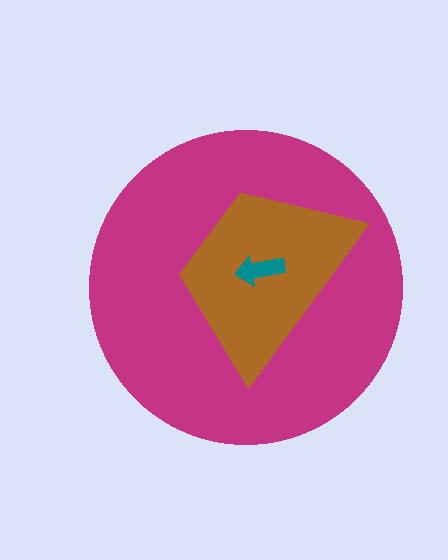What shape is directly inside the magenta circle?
The brown trapezoid.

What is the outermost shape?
The magenta circle.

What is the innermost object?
The teal arrow.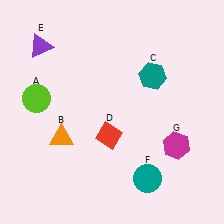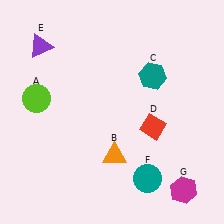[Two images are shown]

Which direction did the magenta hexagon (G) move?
The magenta hexagon (G) moved down.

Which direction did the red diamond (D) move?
The red diamond (D) moved right.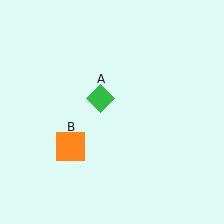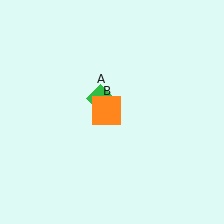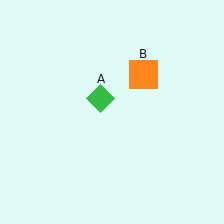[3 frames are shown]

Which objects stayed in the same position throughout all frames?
Green diamond (object A) remained stationary.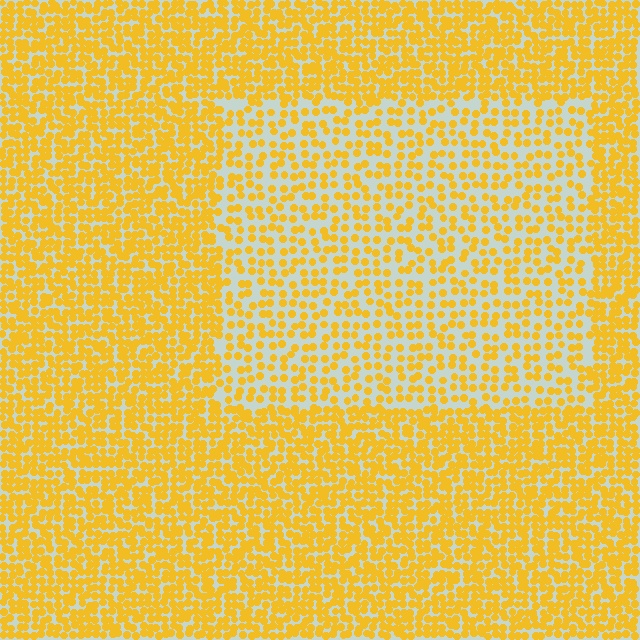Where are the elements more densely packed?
The elements are more densely packed outside the rectangle boundary.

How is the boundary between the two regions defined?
The boundary is defined by a change in element density (approximately 1.9x ratio). All elements are the same color, size, and shape.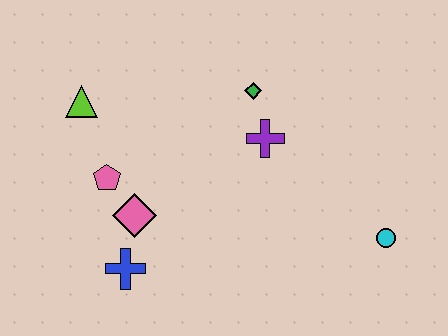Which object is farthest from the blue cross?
The cyan circle is farthest from the blue cross.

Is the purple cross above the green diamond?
No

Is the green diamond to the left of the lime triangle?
No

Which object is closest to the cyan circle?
The purple cross is closest to the cyan circle.